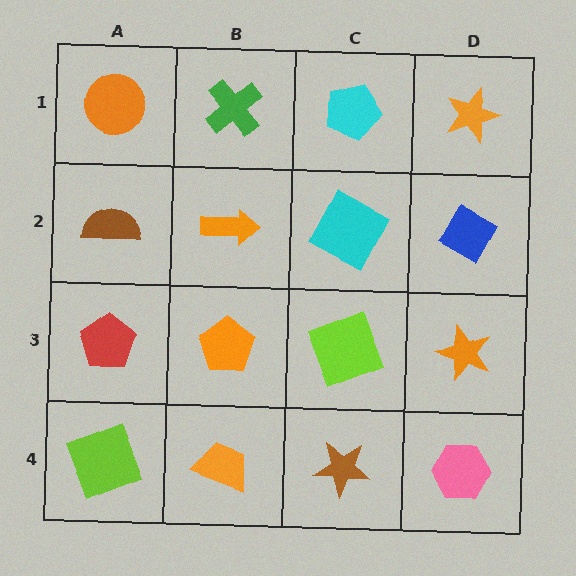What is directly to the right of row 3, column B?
A lime square.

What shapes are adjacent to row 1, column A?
A brown semicircle (row 2, column A), a green cross (row 1, column B).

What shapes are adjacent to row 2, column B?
A green cross (row 1, column B), an orange pentagon (row 3, column B), a brown semicircle (row 2, column A), a cyan square (row 2, column C).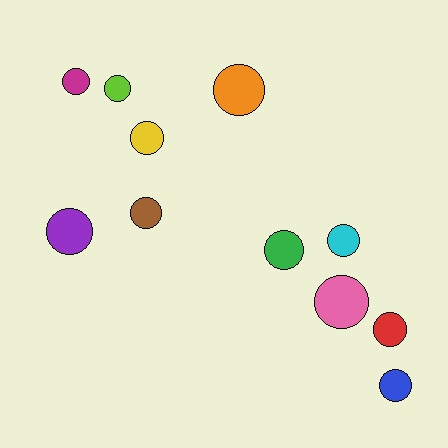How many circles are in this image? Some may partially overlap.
There are 11 circles.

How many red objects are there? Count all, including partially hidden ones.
There is 1 red object.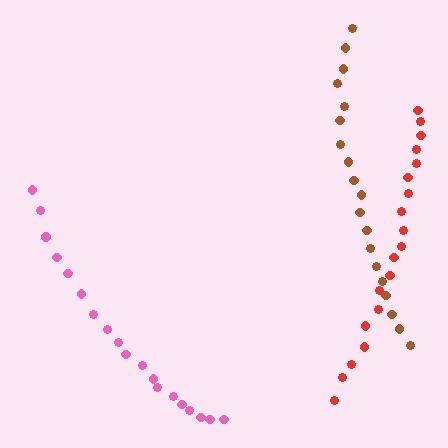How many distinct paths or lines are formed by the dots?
There are 3 distinct paths.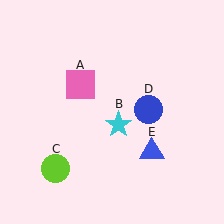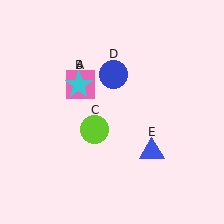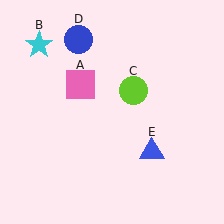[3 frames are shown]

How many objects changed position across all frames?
3 objects changed position: cyan star (object B), lime circle (object C), blue circle (object D).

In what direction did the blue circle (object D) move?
The blue circle (object D) moved up and to the left.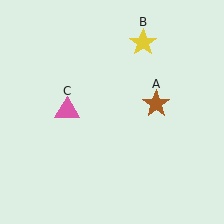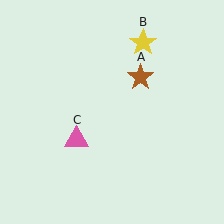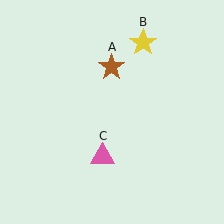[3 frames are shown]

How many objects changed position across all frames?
2 objects changed position: brown star (object A), pink triangle (object C).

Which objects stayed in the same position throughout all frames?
Yellow star (object B) remained stationary.